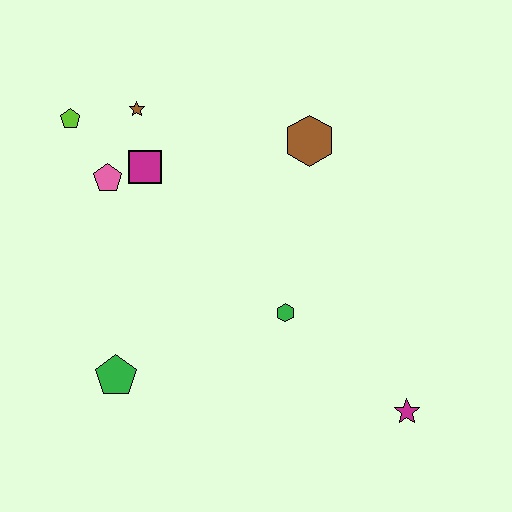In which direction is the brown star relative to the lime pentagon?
The brown star is to the right of the lime pentagon.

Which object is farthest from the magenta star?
The lime pentagon is farthest from the magenta star.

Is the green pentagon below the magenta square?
Yes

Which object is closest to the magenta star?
The green hexagon is closest to the magenta star.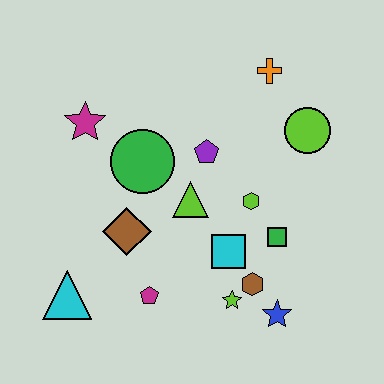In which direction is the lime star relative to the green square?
The lime star is below the green square.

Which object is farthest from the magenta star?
The blue star is farthest from the magenta star.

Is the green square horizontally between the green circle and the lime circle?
Yes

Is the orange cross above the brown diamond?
Yes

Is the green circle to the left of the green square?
Yes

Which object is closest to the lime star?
The brown hexagon is closest to the lime star.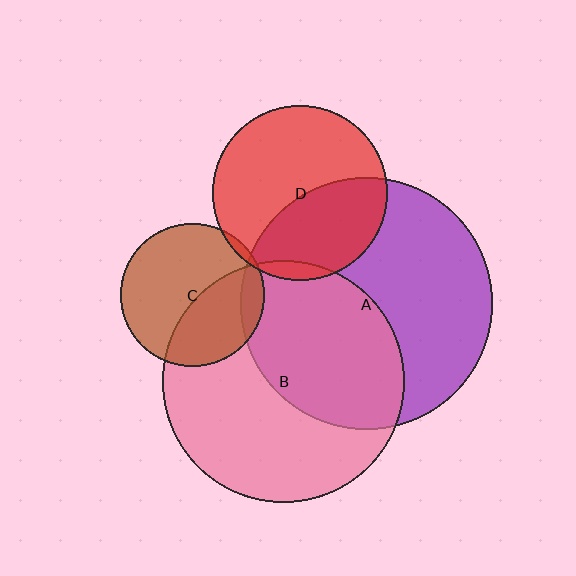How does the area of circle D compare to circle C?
Approximately 1.5 times.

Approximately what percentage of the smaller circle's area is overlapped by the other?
Approximately 40%.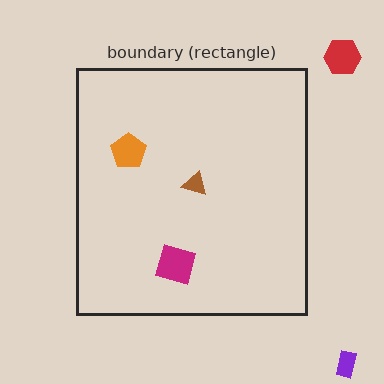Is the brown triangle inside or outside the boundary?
Inside.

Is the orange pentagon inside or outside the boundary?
Inside.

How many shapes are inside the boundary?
3 inside, 2 outside.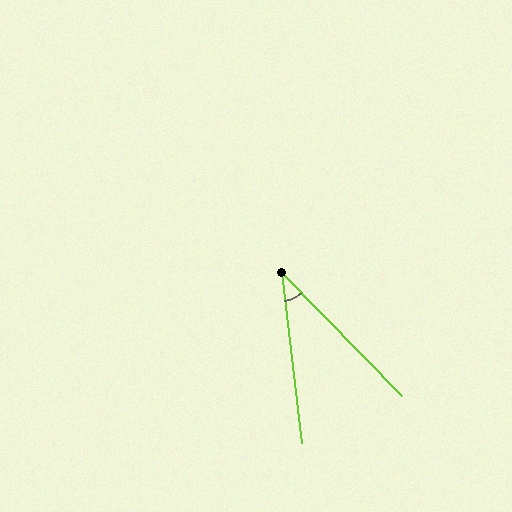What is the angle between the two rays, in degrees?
Approximately 38 degrees.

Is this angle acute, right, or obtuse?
It is acute.